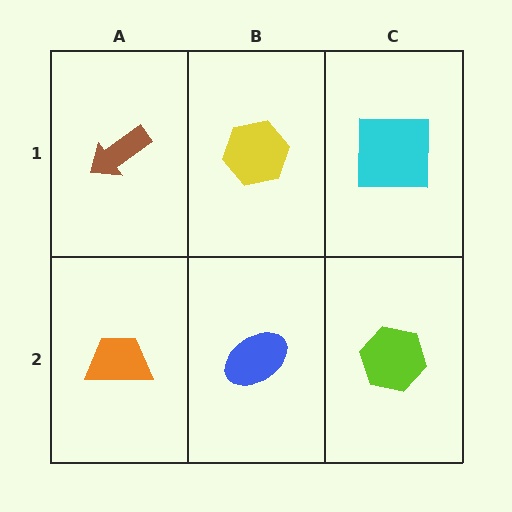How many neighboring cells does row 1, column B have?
3.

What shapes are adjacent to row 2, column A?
A brown arrow (row 1, column A), a blue ellipse (row 2, column B).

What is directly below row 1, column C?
A lime hexagon.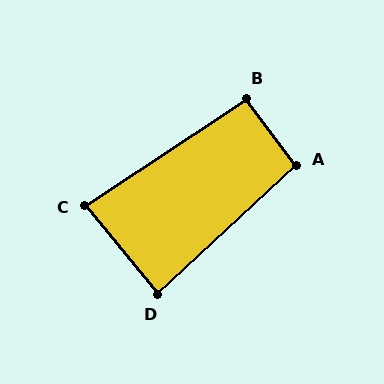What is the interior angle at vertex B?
Approximately 94 degrees (approximately right).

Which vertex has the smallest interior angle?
C, at approximately 84 degrees.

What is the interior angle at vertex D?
Approximately 86 degrees (approximately right).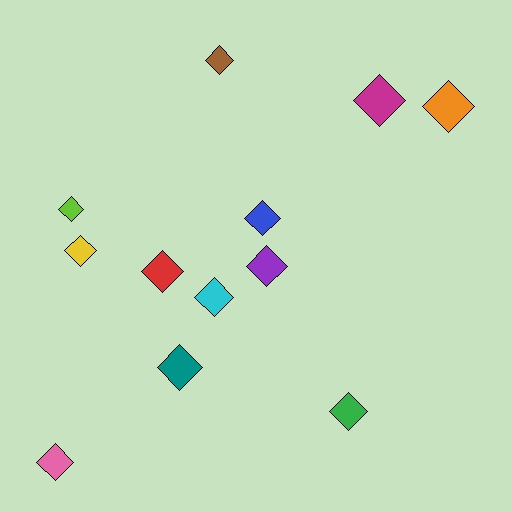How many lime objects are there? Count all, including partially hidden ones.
There is 1 lime object.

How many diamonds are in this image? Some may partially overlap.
There are 12 diamonds.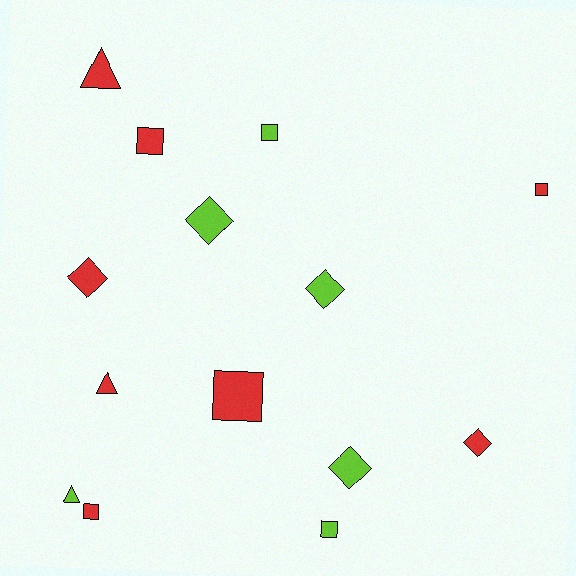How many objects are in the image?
There are 14 objects.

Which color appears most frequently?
Red, with 8 objects.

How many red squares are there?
There are 4 red squares.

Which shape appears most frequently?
Square, with 6 objects.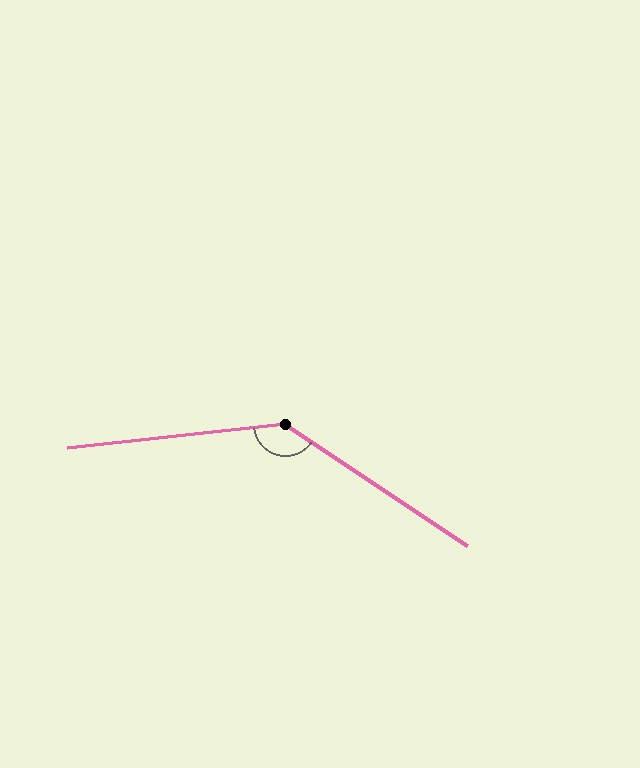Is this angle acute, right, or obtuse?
It is obtuse.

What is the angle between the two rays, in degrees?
Approximately 140 degrees.